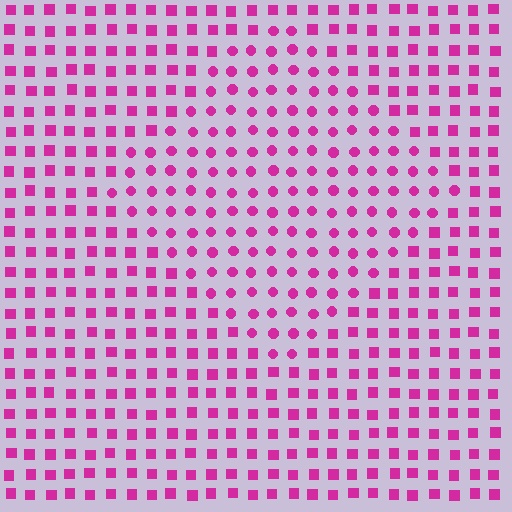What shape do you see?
I see a diamond.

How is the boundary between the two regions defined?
The boundary is defined by a change in element shape: circles inside vs. squares outside. All elements share the same color and spacing.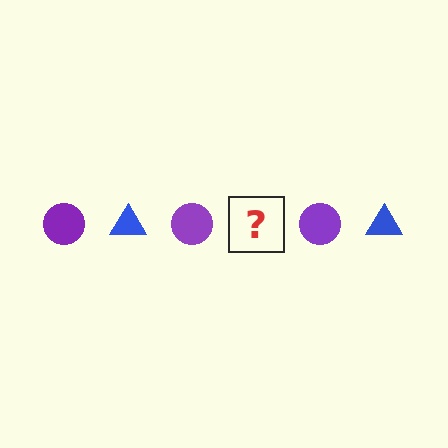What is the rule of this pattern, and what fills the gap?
The rule is that the pattern alternates between purple circle and blue triangle. The gap should be filled with a blue triangle.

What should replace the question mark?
The question mark should be replaced with a blue triangle.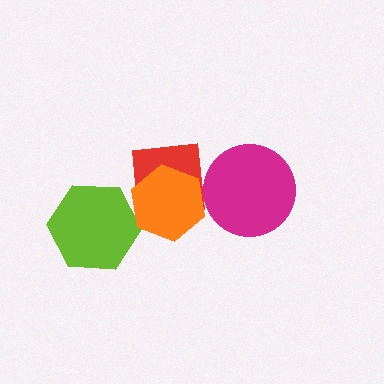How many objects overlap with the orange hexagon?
1 object overlaps with the orange hexagon.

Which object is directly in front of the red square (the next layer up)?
The magenta circle is directly in front of the red square.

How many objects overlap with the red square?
2 objects overlap with the red square.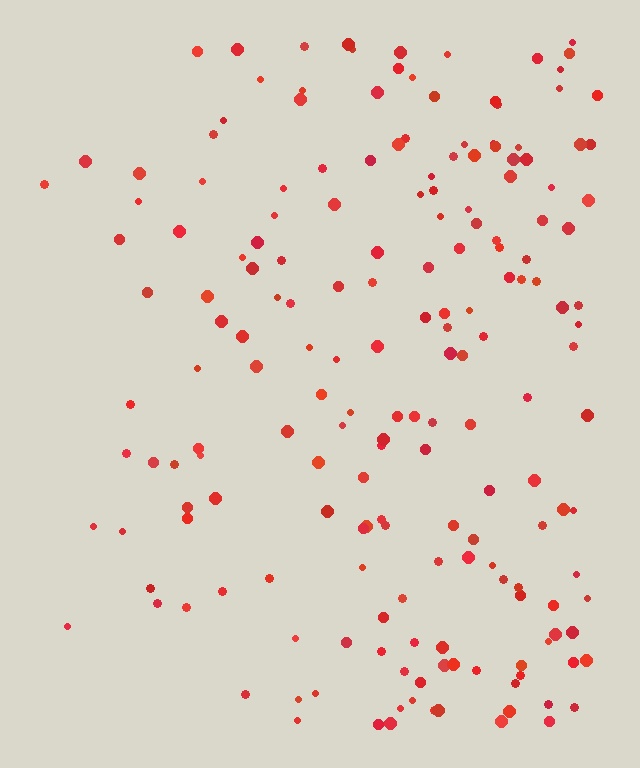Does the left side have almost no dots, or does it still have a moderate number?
Still a moderate number, just noticeably fewer than the right.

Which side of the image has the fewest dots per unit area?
The left.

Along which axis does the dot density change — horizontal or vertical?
Horizontal.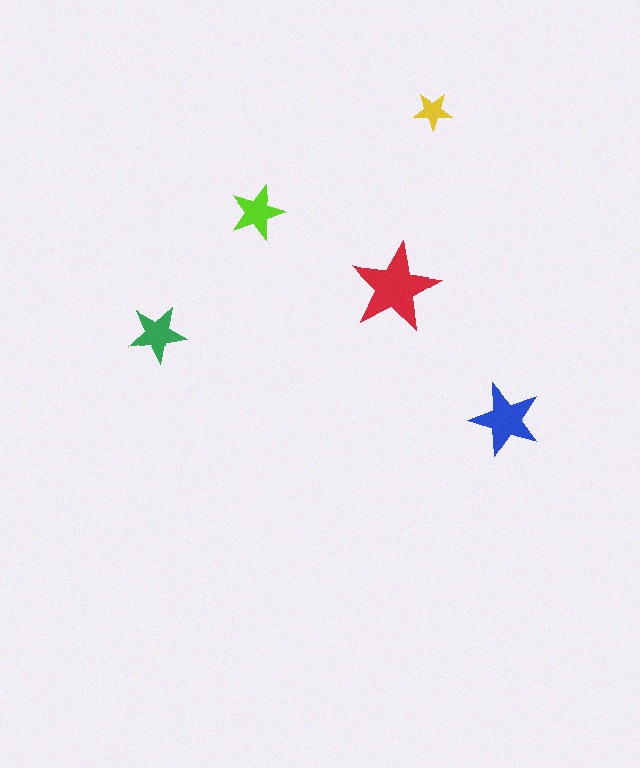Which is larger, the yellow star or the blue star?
The blue one.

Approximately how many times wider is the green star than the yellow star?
About 1.5 times wider.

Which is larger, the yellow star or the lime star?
The lime one.